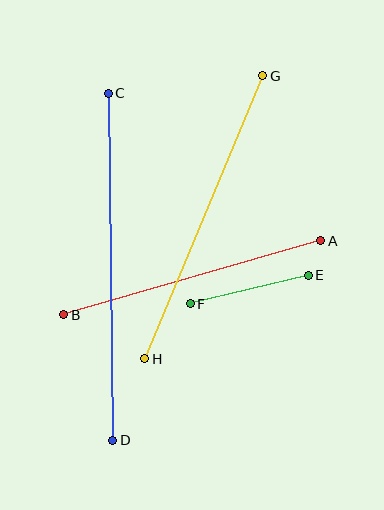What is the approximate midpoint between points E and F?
The midpoint is at approximately (249, 289) pixels.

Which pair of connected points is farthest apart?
Points C and D are farthest apart.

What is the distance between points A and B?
The distance is approximately 267 pixels.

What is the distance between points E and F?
The distance is approximately 121 pixels.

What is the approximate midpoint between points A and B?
The midpoint is at approximately (192, 278) pixels.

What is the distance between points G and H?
The distance is approximately 307 pixels.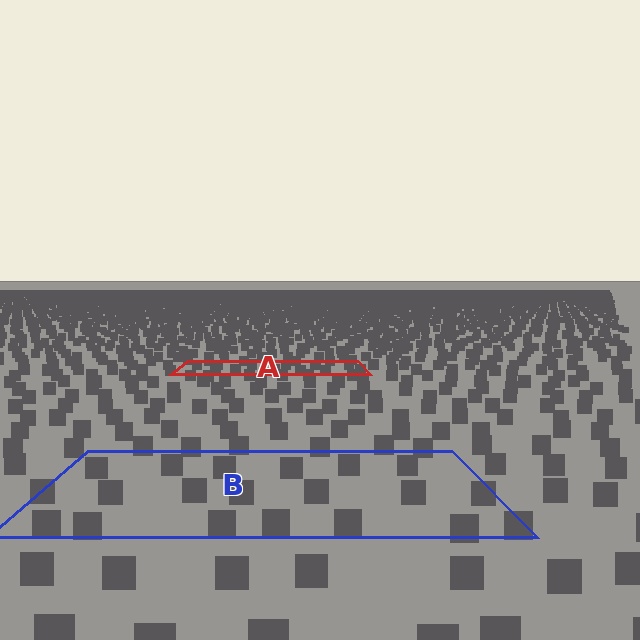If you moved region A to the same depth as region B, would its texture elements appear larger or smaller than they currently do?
They would appear larger. At a closer depth, the same texture elements are projected at a bigger on-screen size.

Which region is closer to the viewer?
Region B is closer. The texture elements there are larger and more spread out.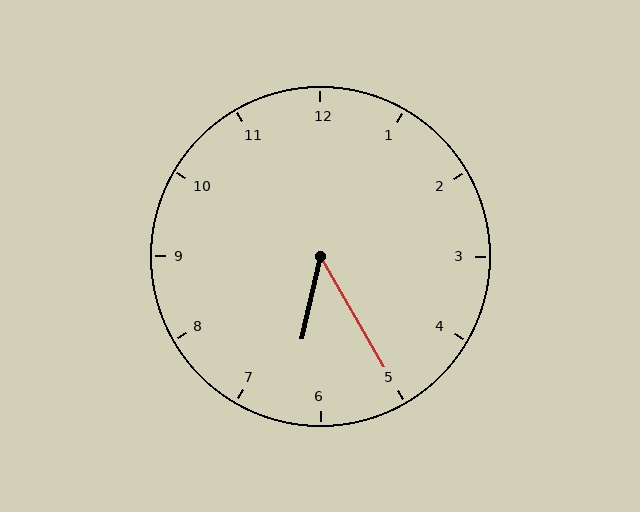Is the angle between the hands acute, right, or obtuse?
It is acute.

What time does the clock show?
6:25.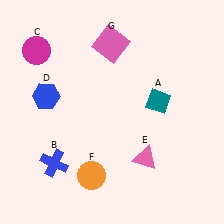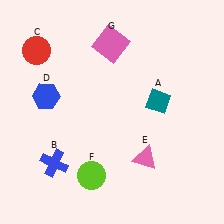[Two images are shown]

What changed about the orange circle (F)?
In Image 1, F is orange. In Image 2, it changed to lime.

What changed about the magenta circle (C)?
In Image 1, C is magenta. In Image 2, it changed to red.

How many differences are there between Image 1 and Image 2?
There are 2 differences between the two images.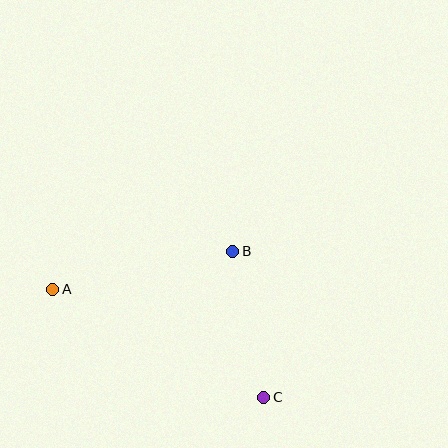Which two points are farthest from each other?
Points A and C are farthest from each other.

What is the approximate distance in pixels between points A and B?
The distance between A and B is approximately 184 pixels.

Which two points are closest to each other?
Points B and C are closest to each other.